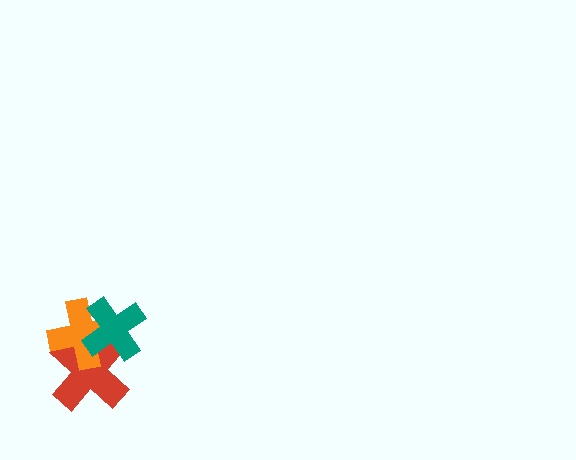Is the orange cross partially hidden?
Yes, it is partially covered by another shape.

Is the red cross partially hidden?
Yes, it is partially covered by another shape.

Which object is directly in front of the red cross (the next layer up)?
The orange cross is directly in front of the red cross.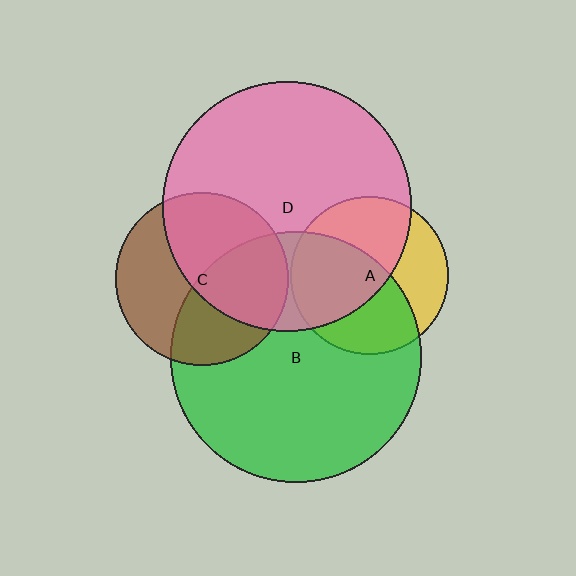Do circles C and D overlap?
Yes.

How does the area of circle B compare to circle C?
Approximately 2.1 times.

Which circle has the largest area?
Circle B (green).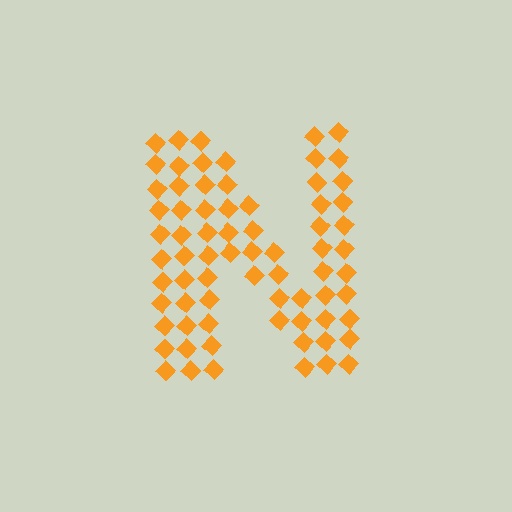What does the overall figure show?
The overall figure shows the letter N.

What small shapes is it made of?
It is made of small diamonds.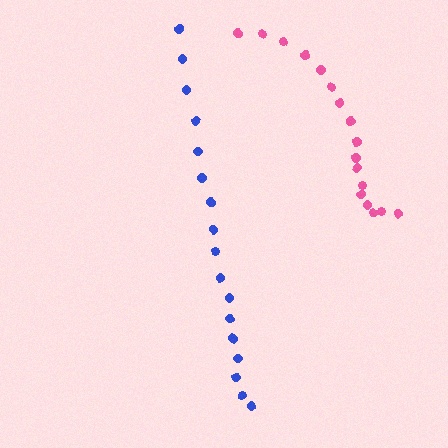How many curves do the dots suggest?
There are 2 distinct paths.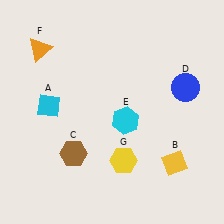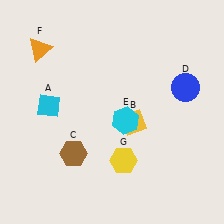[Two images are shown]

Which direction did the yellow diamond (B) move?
The yellow diamond (B) moved left.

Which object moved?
The yellow diamond (B) moved left.